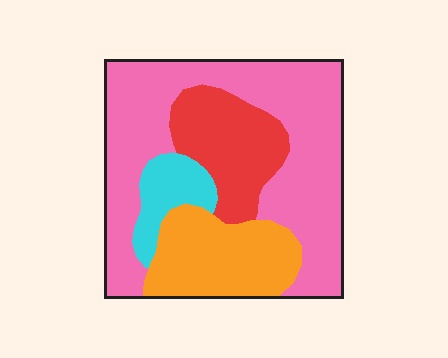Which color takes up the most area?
Pink, at roughly 55%.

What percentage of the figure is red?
Red covers 18% of the figure.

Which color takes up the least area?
Cyan, at roughly 10%.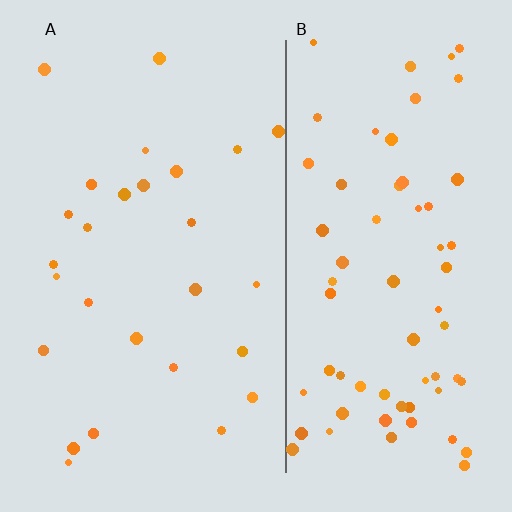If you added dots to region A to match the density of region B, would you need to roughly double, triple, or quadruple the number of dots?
Approximately triple.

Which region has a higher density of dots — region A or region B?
B (the right).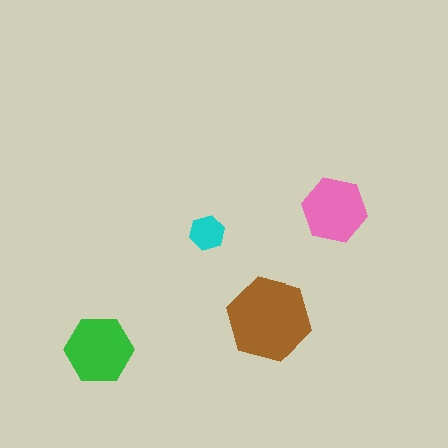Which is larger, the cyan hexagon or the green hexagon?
The green one.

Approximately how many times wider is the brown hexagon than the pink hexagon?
About 1.5 times wider.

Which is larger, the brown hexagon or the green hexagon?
The brown one.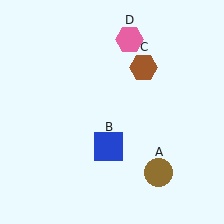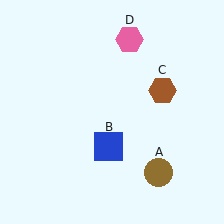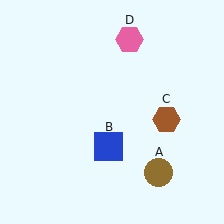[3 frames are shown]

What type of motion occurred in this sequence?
The brown hexagon (object C) rotated clockwise around the center of the scene.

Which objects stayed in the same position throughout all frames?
Brown circle (object A) and blue square (object B) and pink hexagon (object D) remained stationary.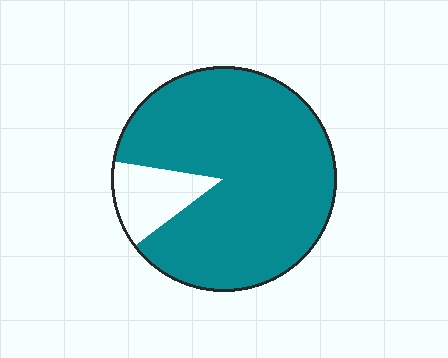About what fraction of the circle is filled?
About seven eighths (7/8).